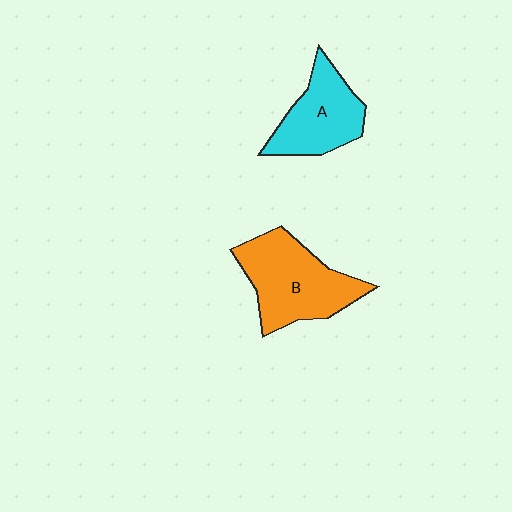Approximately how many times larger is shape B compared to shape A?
Approximately 1.3 times.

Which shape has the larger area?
Shape B (orange).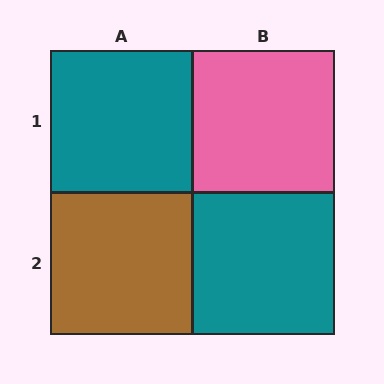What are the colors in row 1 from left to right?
Teal, pink.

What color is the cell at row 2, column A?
Brown.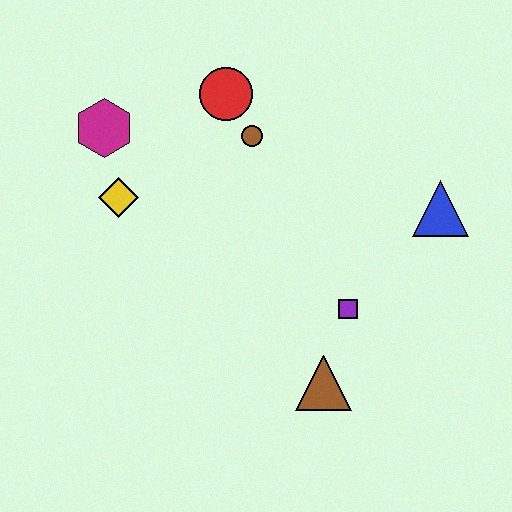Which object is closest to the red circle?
The brown circle is closest to the red circle.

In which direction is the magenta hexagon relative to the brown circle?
The magenta hexagon is to the left of the brown circle.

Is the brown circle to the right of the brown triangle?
No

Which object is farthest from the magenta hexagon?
The blue triangle is farthest from the magenta hexagon.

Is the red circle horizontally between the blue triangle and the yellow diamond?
Yes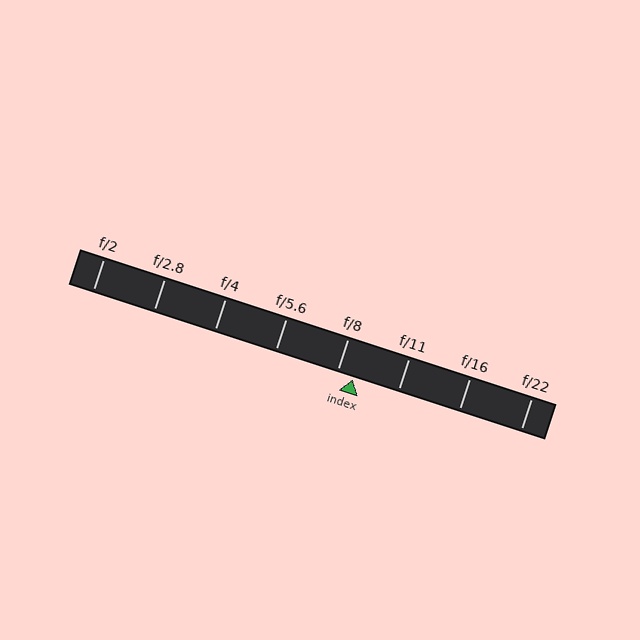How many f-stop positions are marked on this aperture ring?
There are 8 f-stop positions marked.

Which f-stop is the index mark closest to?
The index mark is closest to f/8.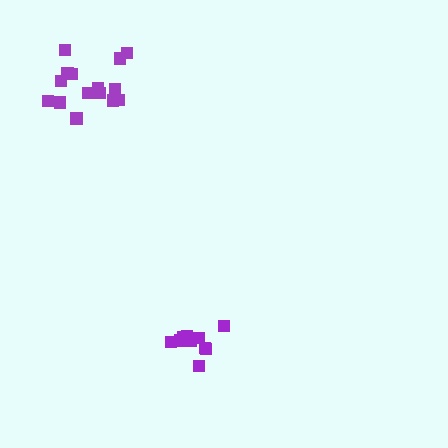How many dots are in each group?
Group 1: 15 dots, Group 2: 11 dots (26 total).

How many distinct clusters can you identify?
There are 2 distinct clusters.